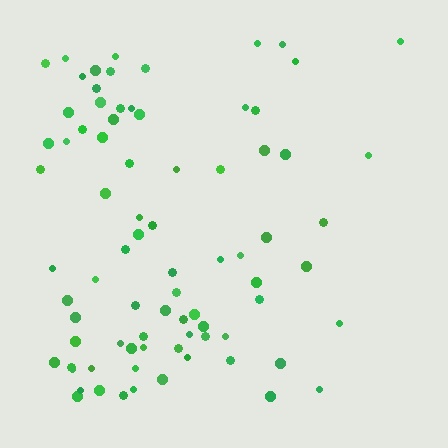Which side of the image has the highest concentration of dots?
The left.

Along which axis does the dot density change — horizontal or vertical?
Horizontal.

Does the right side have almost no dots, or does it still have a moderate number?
Still a moderate number, just noticeably fewer than the left.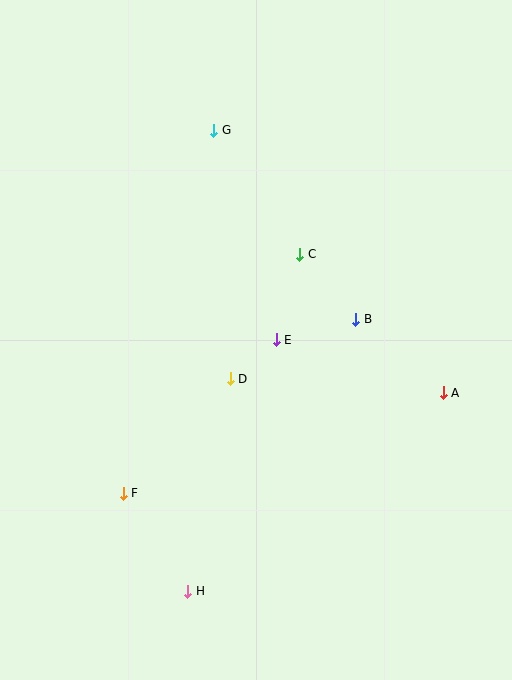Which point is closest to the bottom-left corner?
Point H is closest to the bottom-left corner.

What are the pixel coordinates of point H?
Point H is at (188, 591).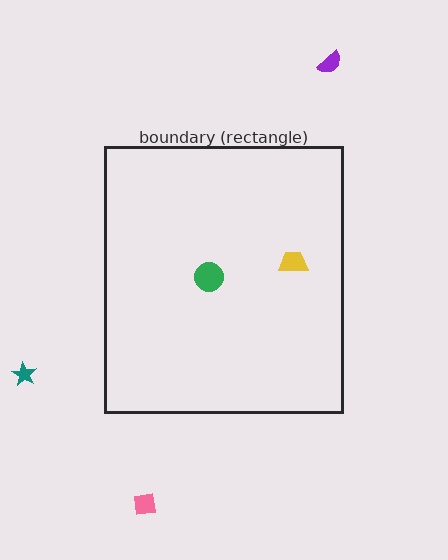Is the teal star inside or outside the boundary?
Outside.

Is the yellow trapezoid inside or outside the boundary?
Inside.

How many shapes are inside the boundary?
2 inside, 3 outside.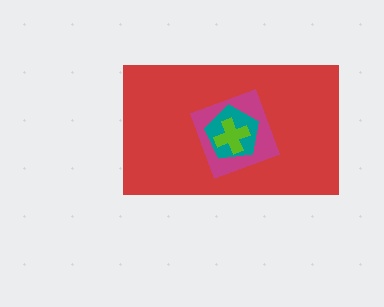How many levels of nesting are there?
4.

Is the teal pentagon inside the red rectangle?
Yes.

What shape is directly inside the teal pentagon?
The lime cross.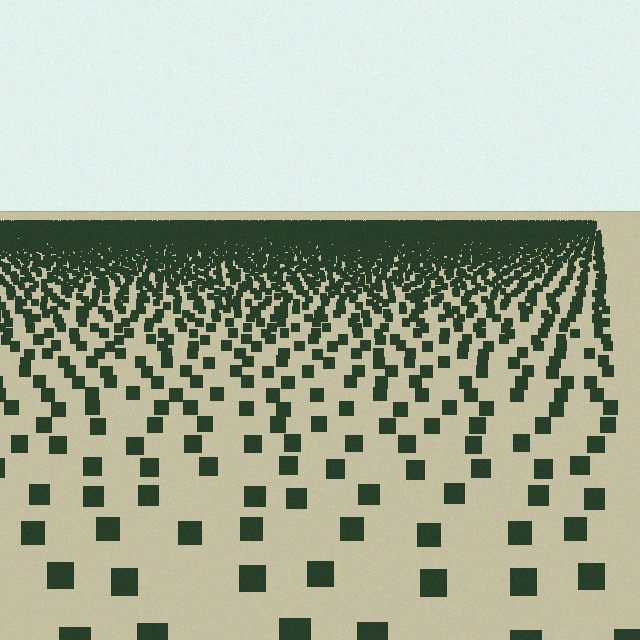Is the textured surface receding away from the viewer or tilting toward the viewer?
The surface is receding away from the viewer. Texture elements get smaller and denser toward the top.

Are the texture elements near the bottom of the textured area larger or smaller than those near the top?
Larger. Near the bottom, elements are closer to the viewer and appear at a bigger on-screen size.